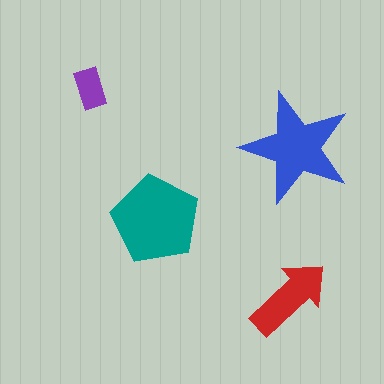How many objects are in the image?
There are 4 objects in the image.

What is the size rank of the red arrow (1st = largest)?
3rd.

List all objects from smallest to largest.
The purple rectangle, the red arrow, the blue star, the teal pentagon.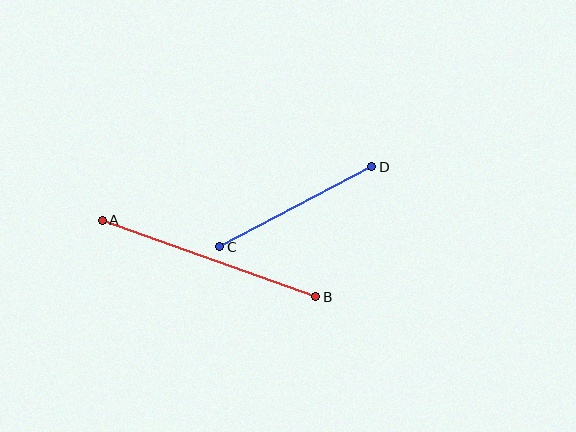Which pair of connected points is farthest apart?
Points A and B are farthest apart.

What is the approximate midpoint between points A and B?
The midpoint is at approximately (209, 259) pixels.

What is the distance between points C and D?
The distance is approximately 172 pixels.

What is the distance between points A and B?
The distance is approximately 227 pixels.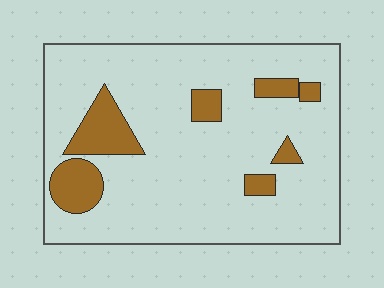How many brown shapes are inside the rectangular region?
7.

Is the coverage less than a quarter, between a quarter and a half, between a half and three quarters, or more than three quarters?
Less than a quarter.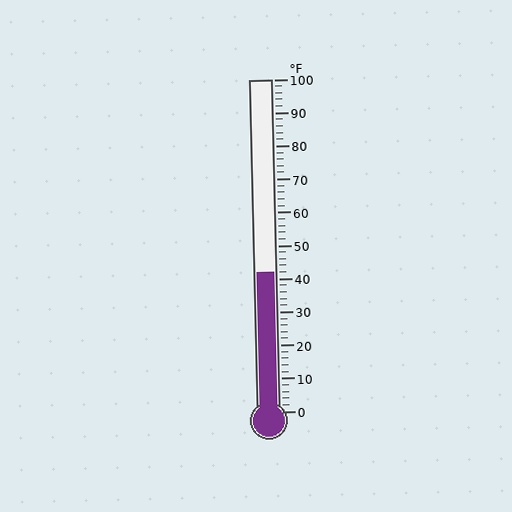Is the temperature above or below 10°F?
The temperature is above 10°F.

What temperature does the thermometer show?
The thermometer shows approximately 42°F.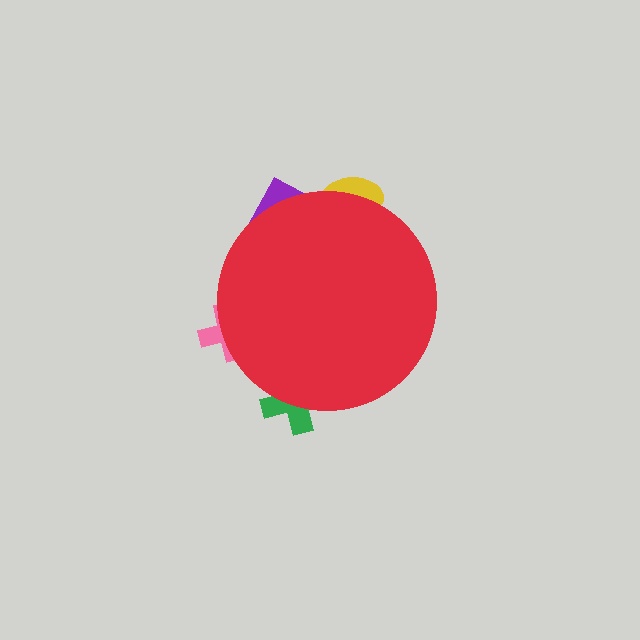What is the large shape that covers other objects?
A red circle.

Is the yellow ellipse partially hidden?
Yes, the yellow ellipse is partially hidden behind the red circle.